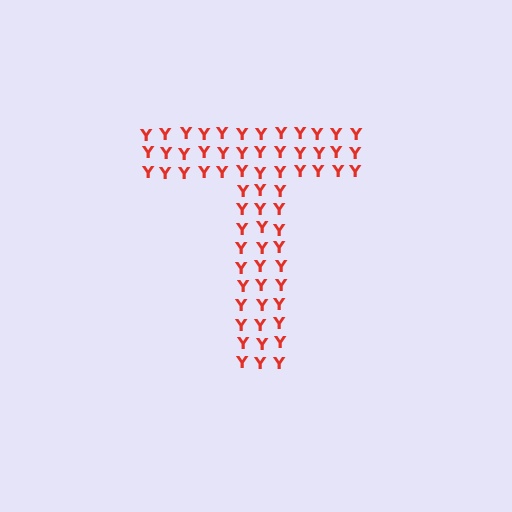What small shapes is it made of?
It is made of small letter Y's.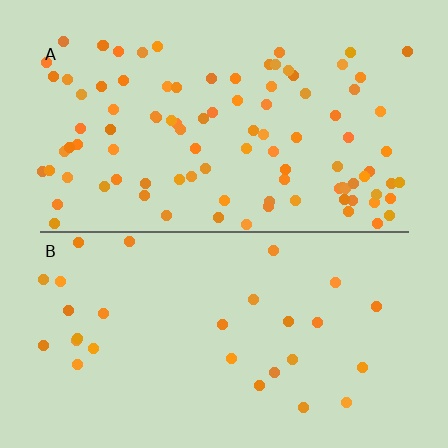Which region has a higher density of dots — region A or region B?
A (the top).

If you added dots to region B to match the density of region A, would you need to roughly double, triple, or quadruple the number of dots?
Approximately triple.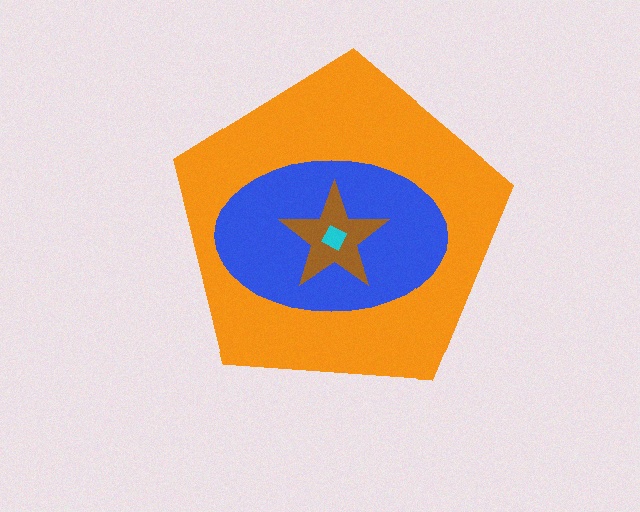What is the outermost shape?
The orange pentagon.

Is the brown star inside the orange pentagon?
Yes.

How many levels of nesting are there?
4.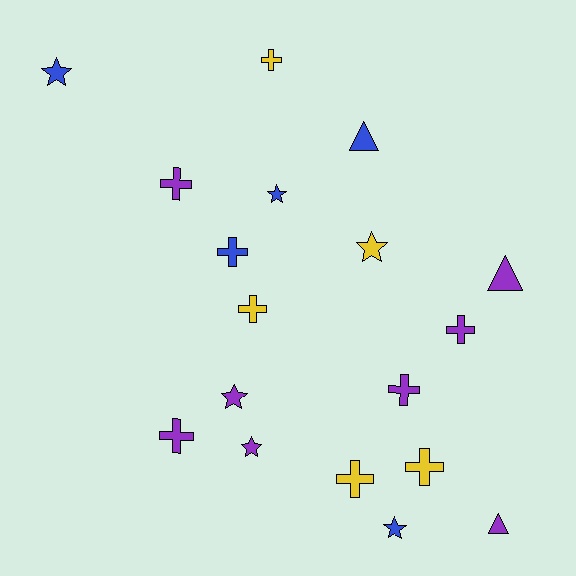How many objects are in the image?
There are 18 objects.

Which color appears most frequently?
Purple, with 8 objects.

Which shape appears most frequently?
Cross, with 9 objects.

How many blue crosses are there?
There is 1 blue cross.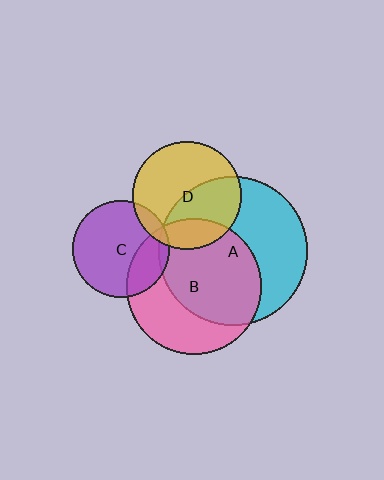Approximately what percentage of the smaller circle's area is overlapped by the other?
Approximately 60%.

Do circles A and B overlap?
Yes.